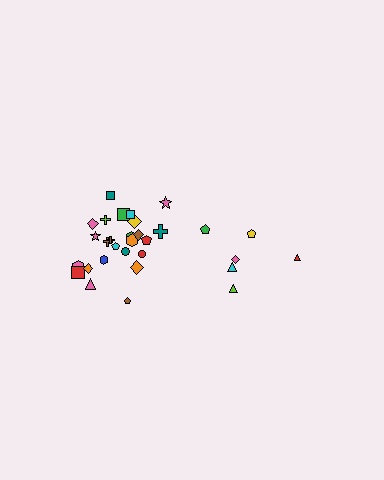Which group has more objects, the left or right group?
The left group.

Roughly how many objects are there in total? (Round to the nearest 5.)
Roughly 30 objects in total.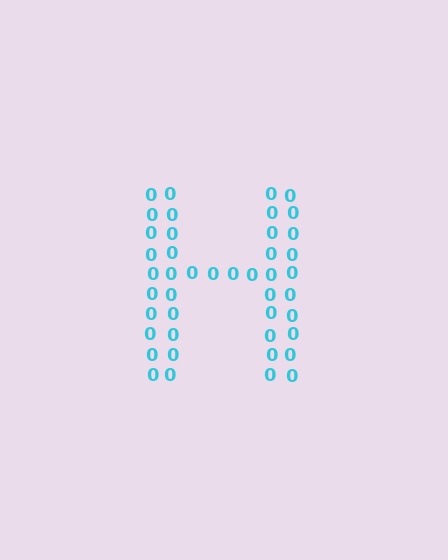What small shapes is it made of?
It is made of small digit 0's.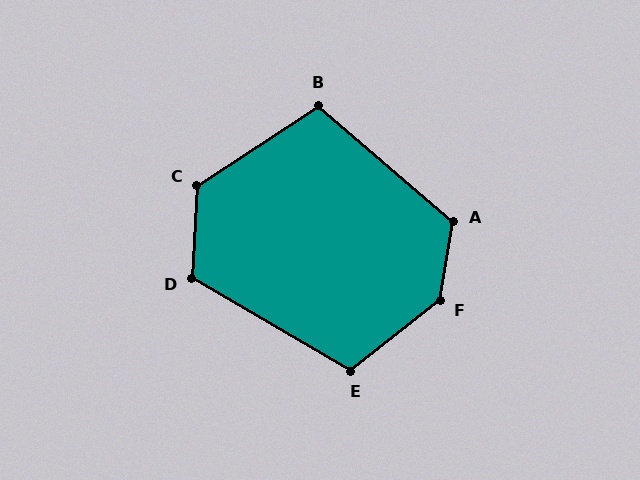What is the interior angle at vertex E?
Approximately 112 degrees (obtuse).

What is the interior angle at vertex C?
Approximately 127 degrees (obtuse).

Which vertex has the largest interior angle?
F, at approximately 138 degrees.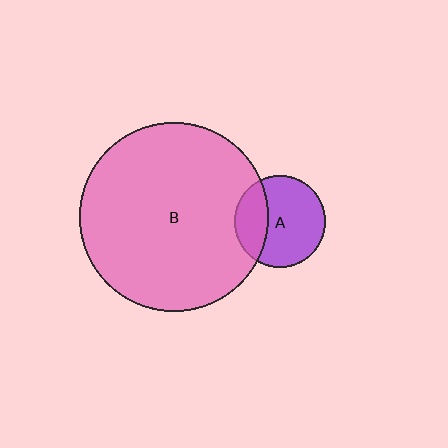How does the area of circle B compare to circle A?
Approximately 4.3 times.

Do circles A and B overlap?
Yes.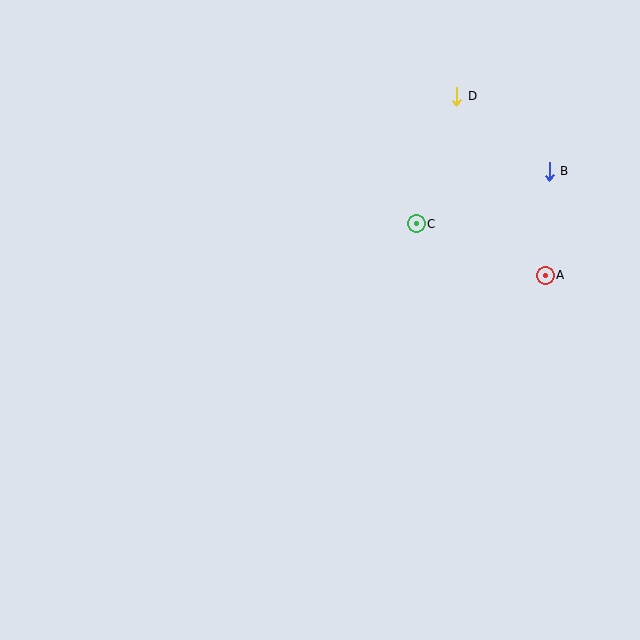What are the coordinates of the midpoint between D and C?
The midpoint between D and C is at (437, 160).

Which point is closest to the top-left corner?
Point D is closest to the top-left corner.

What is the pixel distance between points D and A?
The distance between D and A is 200 pixels.